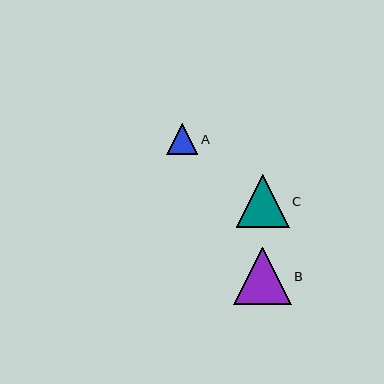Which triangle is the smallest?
Triangle A is the smallest with a size of approximately 31 pixels.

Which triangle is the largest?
Triangle B is the largest with a size of approximately 57 pixels.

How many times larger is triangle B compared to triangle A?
Triangle B is approximately 1.9 times the size of triangle A.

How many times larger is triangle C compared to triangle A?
Triangle C is approximately 1.7 times the size of triangle A.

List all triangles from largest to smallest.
From largest to smallest: B, C, A.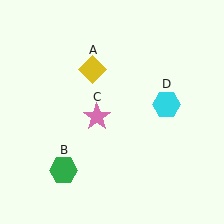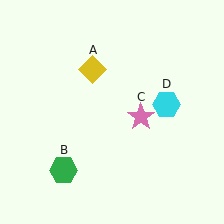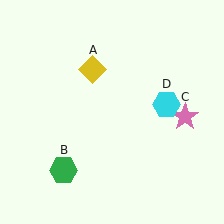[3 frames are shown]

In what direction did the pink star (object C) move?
The pink star (object C) moved right.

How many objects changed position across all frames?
1 object changed position: pink star (object C).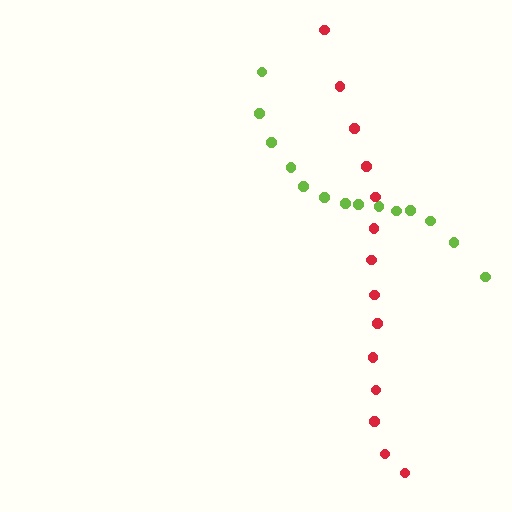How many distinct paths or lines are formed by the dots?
There are 2 distinct paths.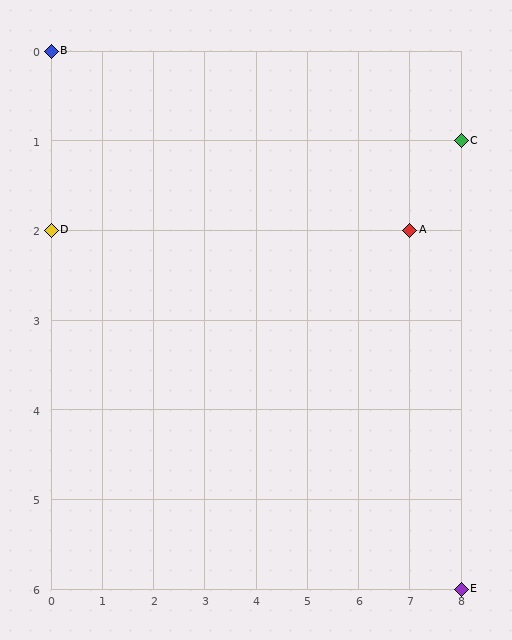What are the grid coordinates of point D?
Point D is at grid coordinates (0, 2).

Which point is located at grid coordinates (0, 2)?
Point D is at (0, 2).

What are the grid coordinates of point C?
Point C is at grid coordinates (8, 1).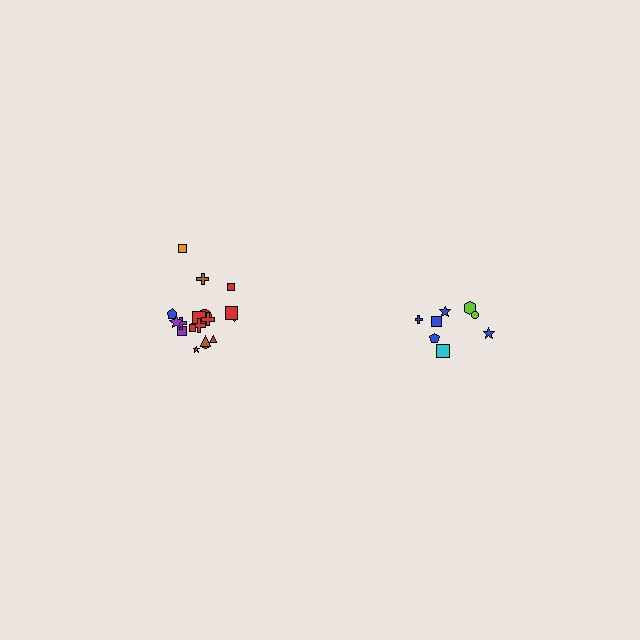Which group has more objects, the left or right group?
The left group.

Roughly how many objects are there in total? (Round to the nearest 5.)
Roughly 25 objects in total.